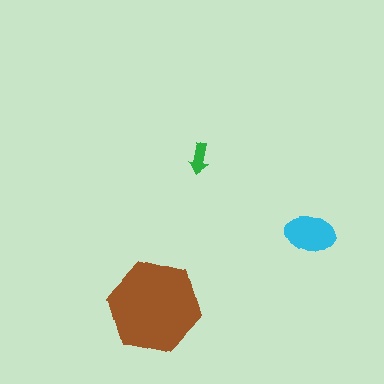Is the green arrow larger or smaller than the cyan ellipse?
Smaller.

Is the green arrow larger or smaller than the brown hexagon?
Smaller.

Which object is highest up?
The green arrow is topmost.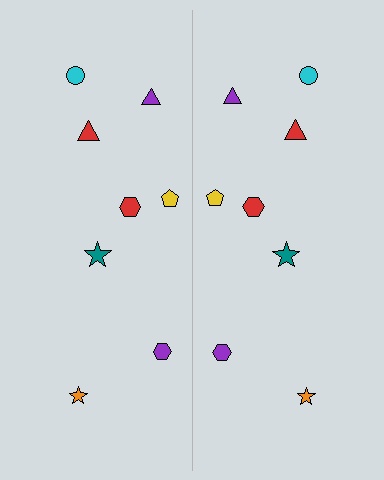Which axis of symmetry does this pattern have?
The pattern has a vertical axis of symmetry running through the center of the image.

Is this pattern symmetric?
Yes, this pattern has bilateral (reflection) symmetry.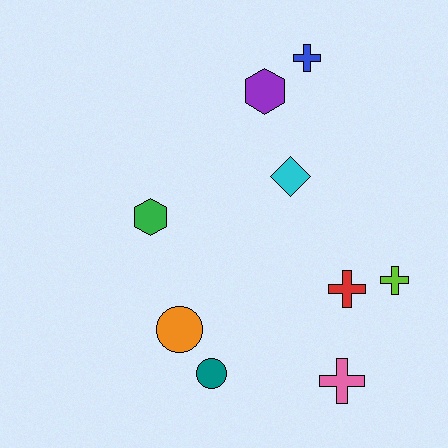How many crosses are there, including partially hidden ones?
There are 4 crosses.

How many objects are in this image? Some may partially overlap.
There are 9 objects.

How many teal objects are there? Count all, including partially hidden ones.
There is 1 teal object.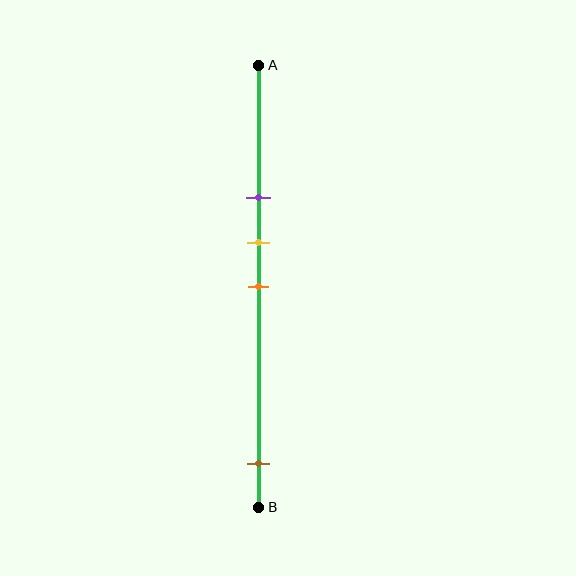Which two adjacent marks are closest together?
The yellow and orange marks are the closest adjacent pair.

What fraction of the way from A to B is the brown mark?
The brown mark is approximately 90% (0.9) of the way from A to B.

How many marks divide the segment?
There are 4 marks dividing the segment.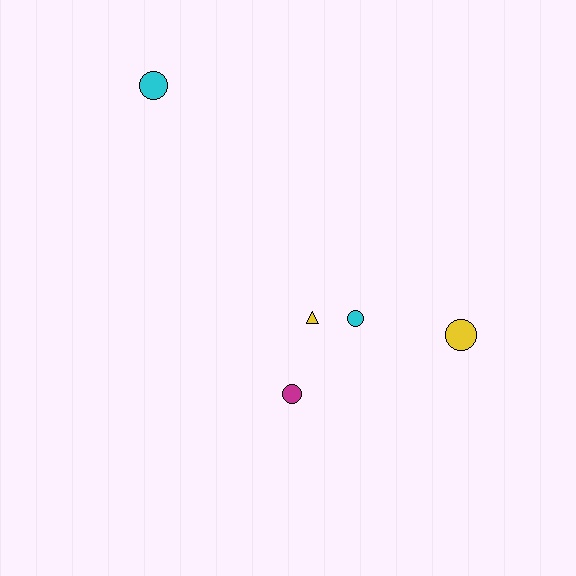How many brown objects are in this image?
There are no brown objects.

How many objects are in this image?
There are 5 objects.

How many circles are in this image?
There are 4 circles.